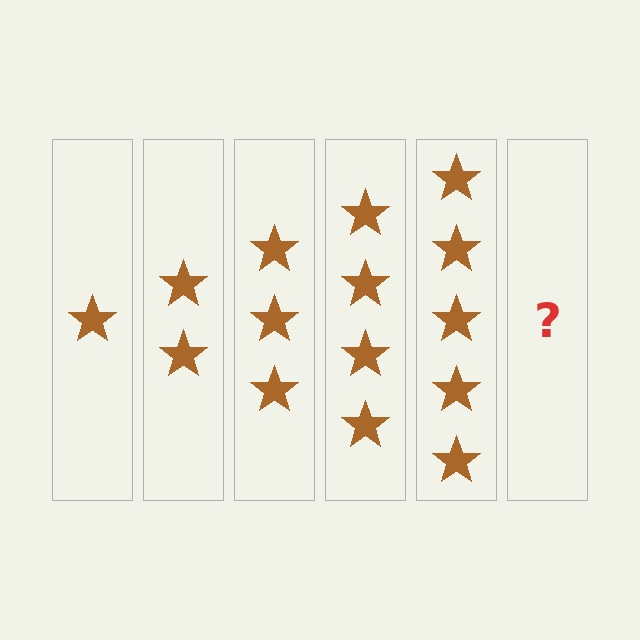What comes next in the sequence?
The next element should be 6 stars.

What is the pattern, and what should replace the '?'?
The pattern is that each step adds one more star. The '?' should be 6 stars.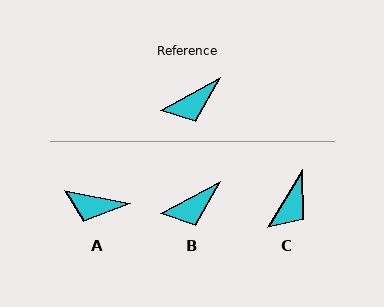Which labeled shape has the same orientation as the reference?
B.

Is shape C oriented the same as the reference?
No, it is off by about 31 degrees.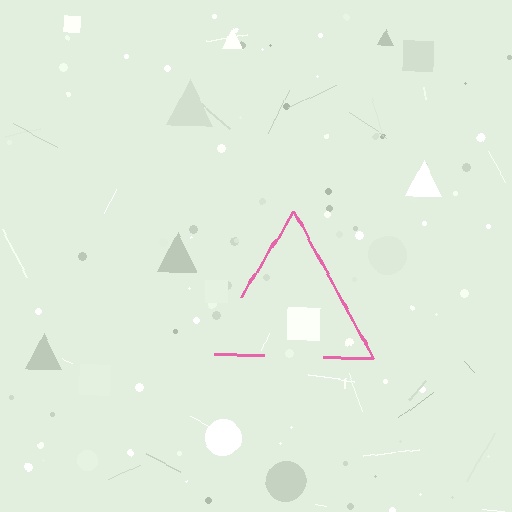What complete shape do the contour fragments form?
The contour fragments form a triangle.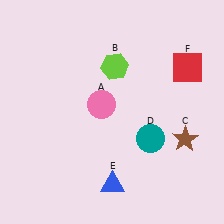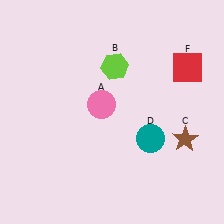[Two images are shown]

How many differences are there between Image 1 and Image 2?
There is 1 difference between the two images.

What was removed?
The blue triangle (E) was removed in Image 2.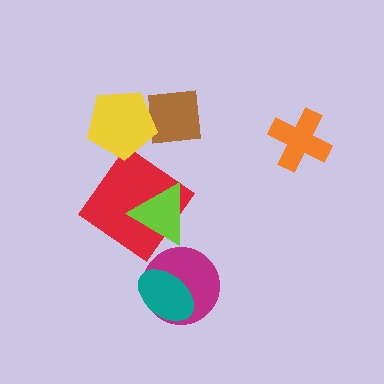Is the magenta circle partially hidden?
Yes, it is partially covered by another shape.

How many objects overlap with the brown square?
1 object overlaps with the brown square.